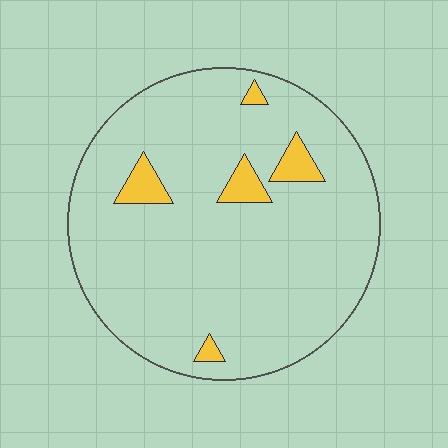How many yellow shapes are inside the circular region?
5.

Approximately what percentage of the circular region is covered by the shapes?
Approximately 5%.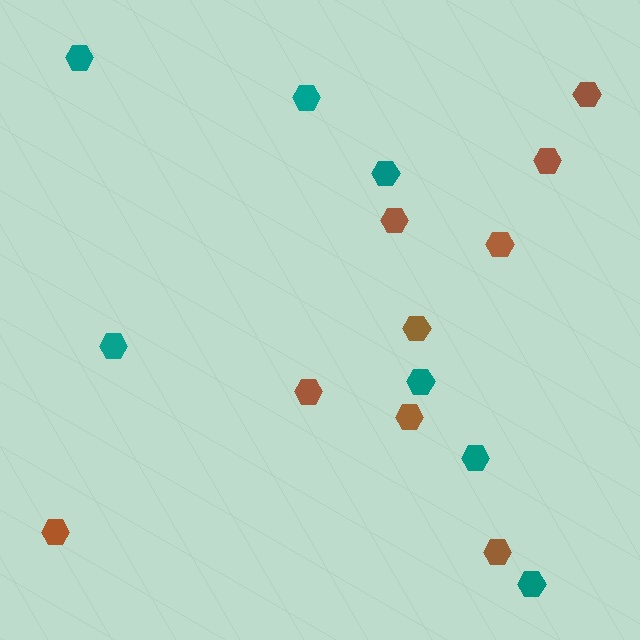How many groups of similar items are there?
There are 2 groups: one group of brown hexagons (9) and one group of teal hexagons (7).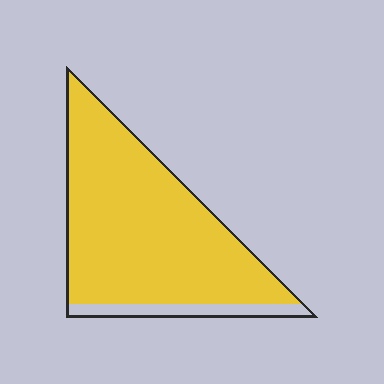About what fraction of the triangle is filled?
About nine tenths (9/10).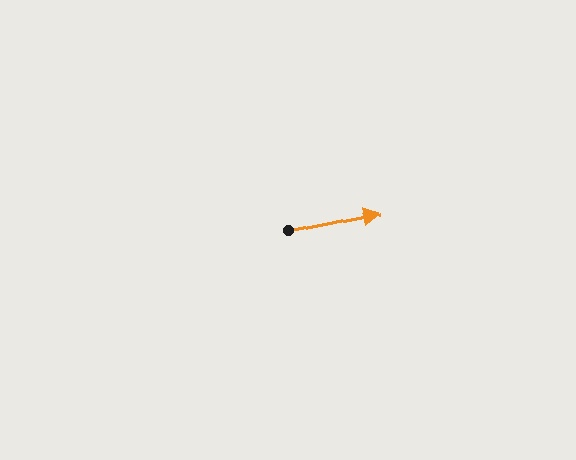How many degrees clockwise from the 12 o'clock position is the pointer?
Approximately 78 degrees.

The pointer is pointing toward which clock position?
Roughly 3 o'clock.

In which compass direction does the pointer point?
East.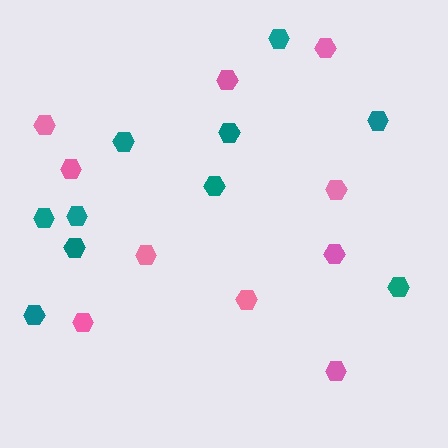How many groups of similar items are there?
There are 2 groups: one group of pink hexagons (10) and one group of teal hexagons (10).